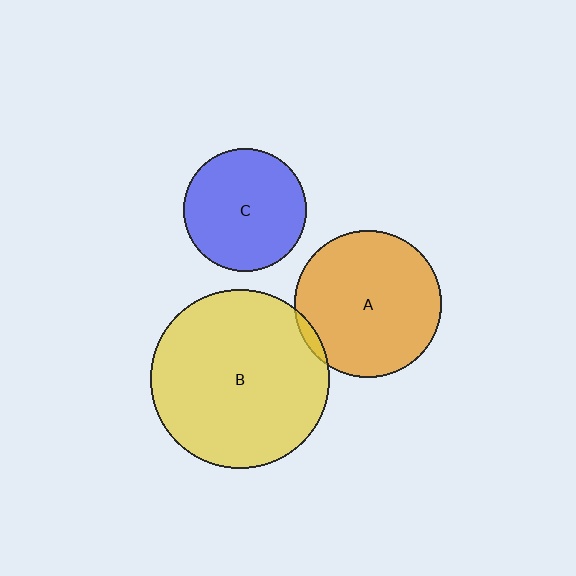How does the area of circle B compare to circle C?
Approximately 2.1 times.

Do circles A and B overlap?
Yes.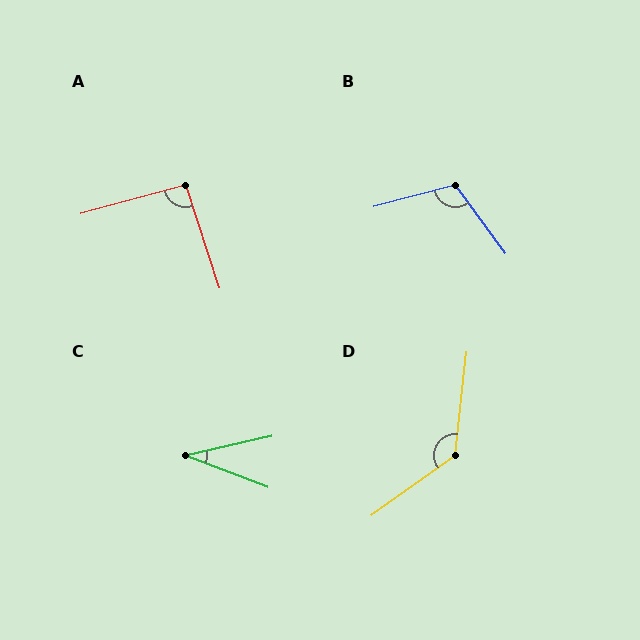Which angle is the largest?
D, at approximately 132 degrees.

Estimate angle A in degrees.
Approximately 93 degrees.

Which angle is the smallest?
C, at approximately 33 degrees.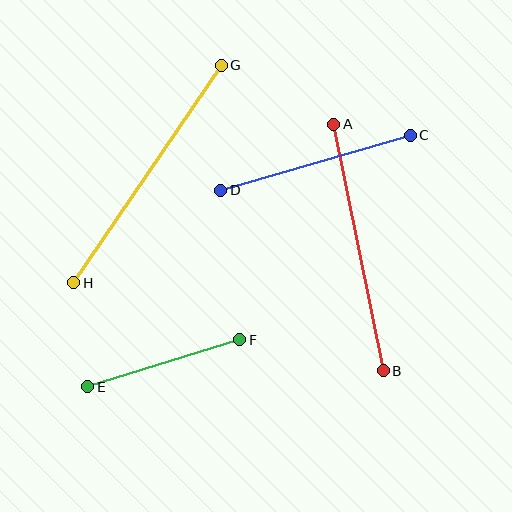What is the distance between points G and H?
The distance is approximately 263 pixels.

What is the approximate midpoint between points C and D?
The midpoint is at approximately (316, 163) pixels.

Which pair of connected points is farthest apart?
Points G and H are farthest apart.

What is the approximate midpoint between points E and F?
The midpoint is at approximately (164, 363) pixels.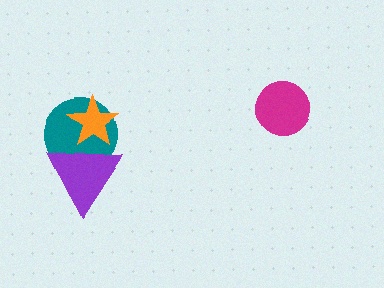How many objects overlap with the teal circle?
2 objects overlap with the teal circle.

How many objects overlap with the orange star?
2 objects overlap with the orange star.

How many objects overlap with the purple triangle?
2 objects overlap with the purple triangle.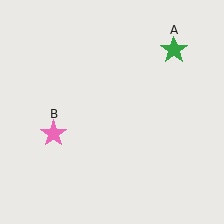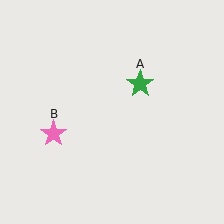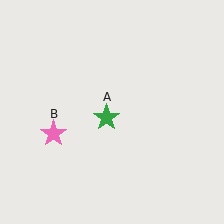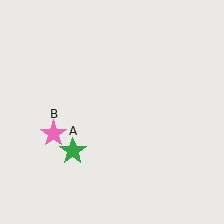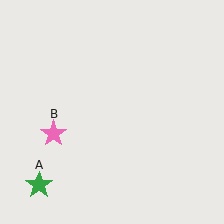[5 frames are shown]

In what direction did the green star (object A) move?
The green star (object A) moved down and to the left.